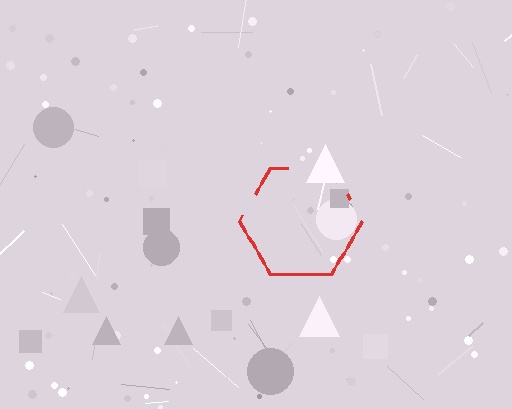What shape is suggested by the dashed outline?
The dashed outline suggests a hexagon.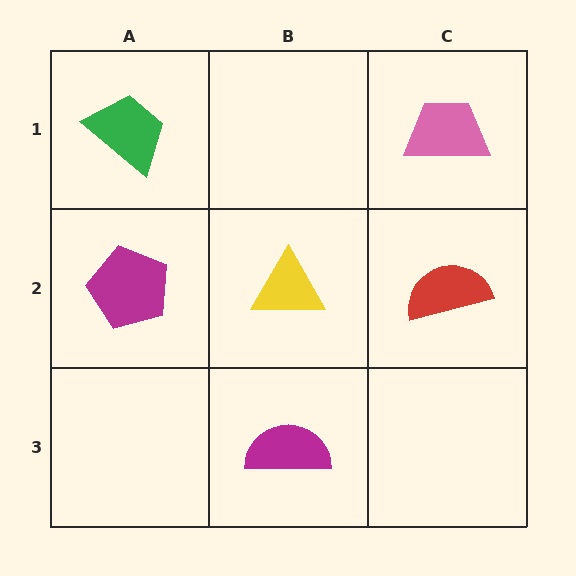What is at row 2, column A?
A magenta pentagon.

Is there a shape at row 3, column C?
No, that cell is empty.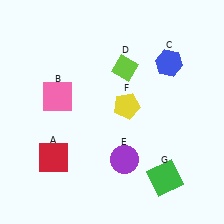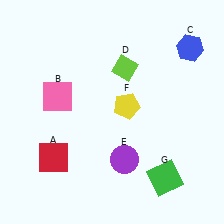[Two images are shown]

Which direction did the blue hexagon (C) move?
The blue hexagon (C) moved right.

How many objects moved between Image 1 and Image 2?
1 object moved between the two images.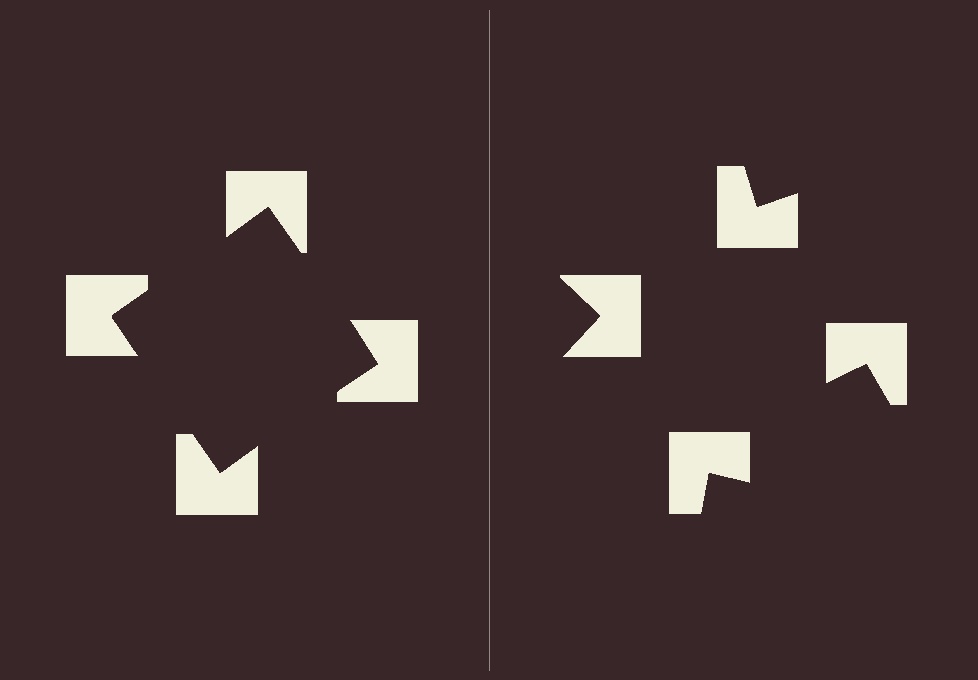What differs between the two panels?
The notched squares are positioned identically on both sides; only the wedge orientations differ. On the left they align to a square; on the right they are misaligned.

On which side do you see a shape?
An illusory square appears on the left side. On the right side the wedge cuts are rotated, so no coherent shape forms.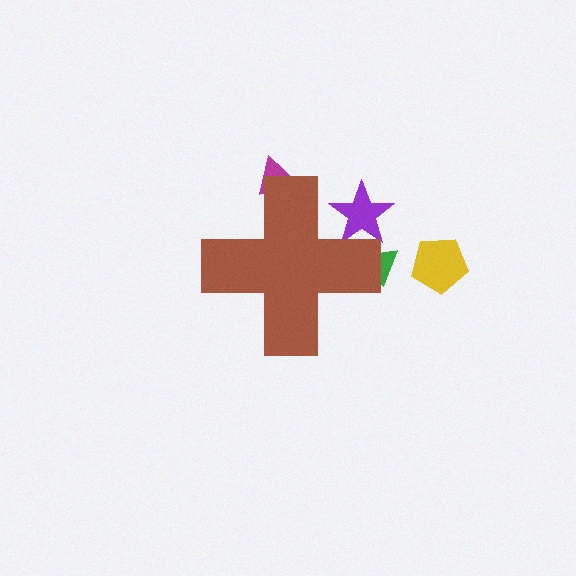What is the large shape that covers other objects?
A brown cross.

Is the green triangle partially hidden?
Yes, the green triangle is partially hidden behind the brown cross.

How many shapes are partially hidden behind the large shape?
3 shapes are partially hidden.